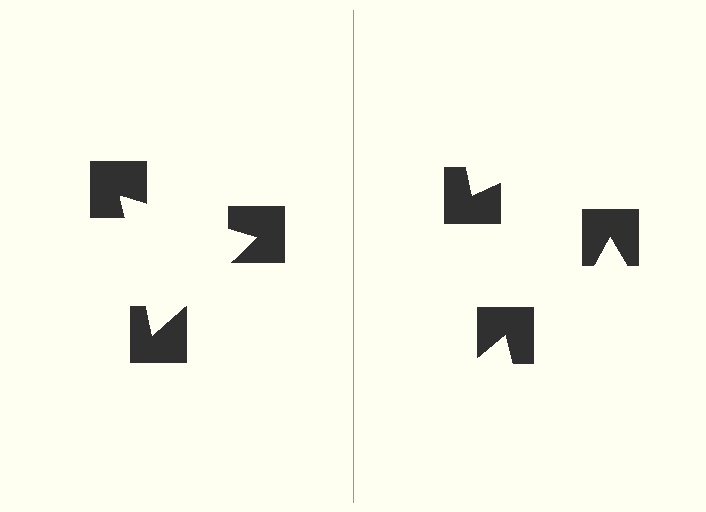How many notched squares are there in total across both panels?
6 — 3 on each side.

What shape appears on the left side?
An illusory triangle.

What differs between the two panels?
The notched squares are positioned identically on both sides; only the wedge orientations differ. On the left they align to a triangle; on the right they are misaligned.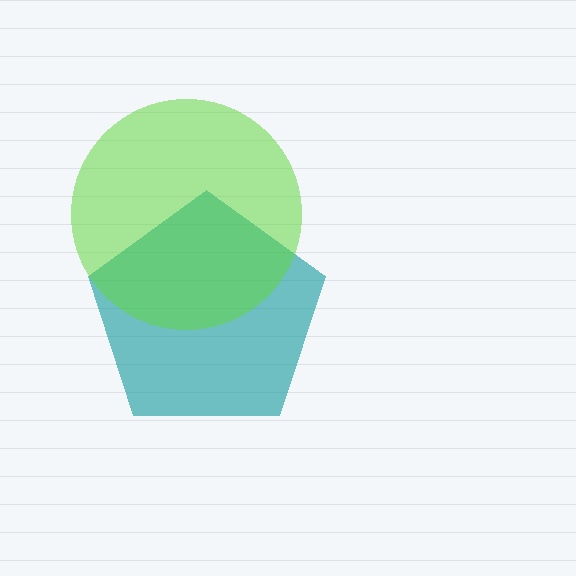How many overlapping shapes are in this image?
There are 2 overlapping shapes in the image.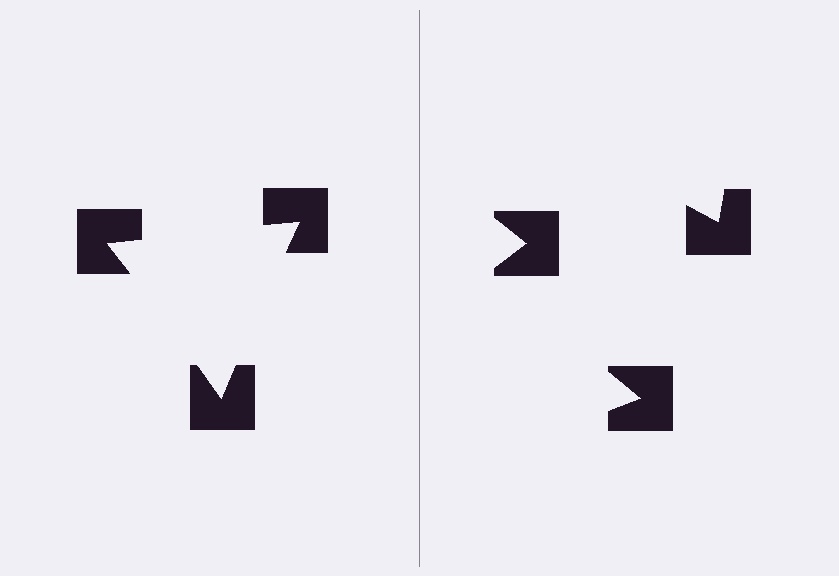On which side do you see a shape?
An illusory triangle appears on the left side. On the right side the wedge cuts are rotated, so no coherent shape forms.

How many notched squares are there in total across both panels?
6 — 3 on each side.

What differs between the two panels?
The notched squares are positioned identically on both sides; only the wedge orientations differ. On the left they align to a triangle; on the right they are misaligned.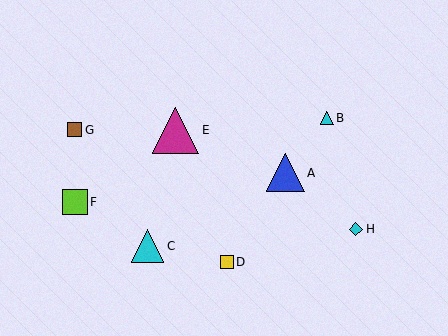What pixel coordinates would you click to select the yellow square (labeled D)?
Click at (227, 262) to select the yellow square D.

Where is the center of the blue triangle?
The center of the blue triangle is at (286, 173).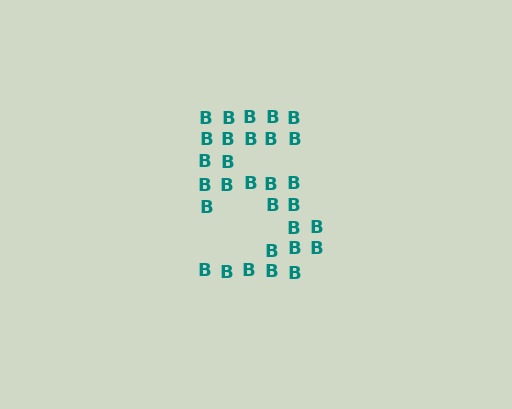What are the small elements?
The small elements are letter B's.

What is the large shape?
The large shape is the digit 5.